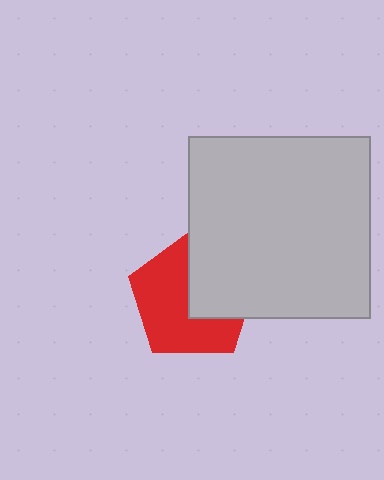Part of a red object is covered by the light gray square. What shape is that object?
It is a pentagon.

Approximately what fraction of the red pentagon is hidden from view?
Roughly 40% of the red pentagon is hidden behind the light gray square.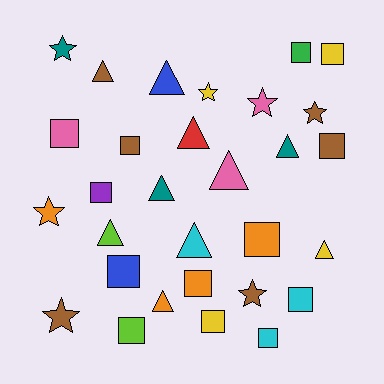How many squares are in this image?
There are 13 squares.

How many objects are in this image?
There are 30 objects.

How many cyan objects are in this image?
There are 3 cyan objects.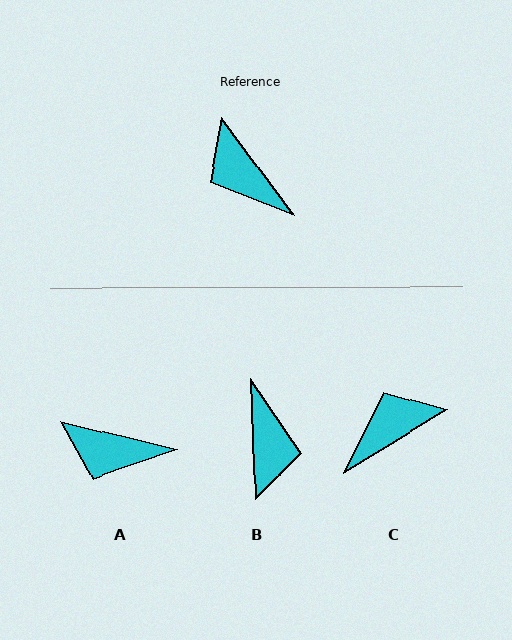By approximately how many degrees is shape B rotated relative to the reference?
Approximately 146 degrees counter-clockwise.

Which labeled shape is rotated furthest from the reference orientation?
B, about 146 degrees away.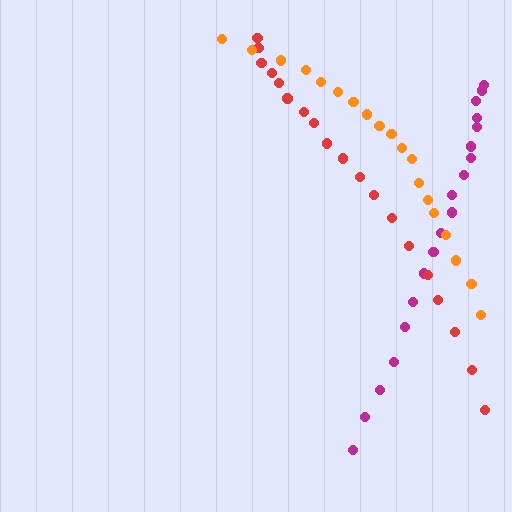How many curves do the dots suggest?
There are 3 distinct paths.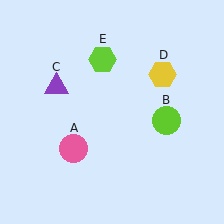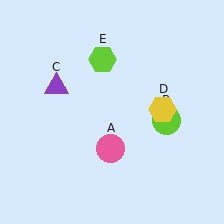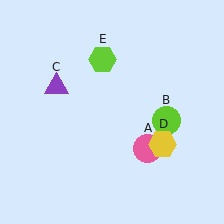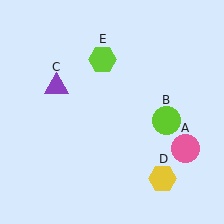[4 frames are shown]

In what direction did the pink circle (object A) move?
The pink circle (object A) moved right.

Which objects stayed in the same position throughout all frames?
Lime circle (object B) and purple triangle (object C) and lime hexagon (object E) remained stationary.